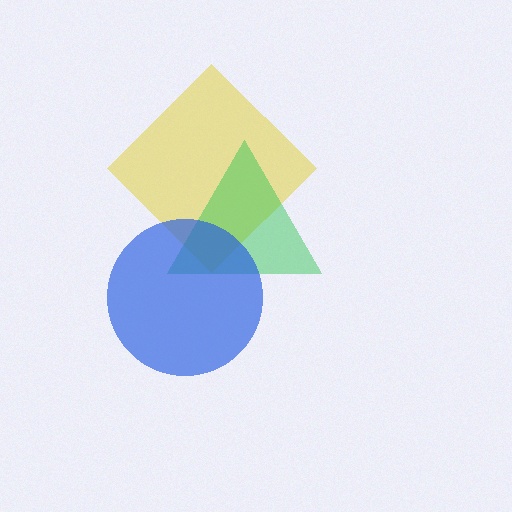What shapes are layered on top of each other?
The layered shapes are: a yellow diamond, a green triangle, a blue circle.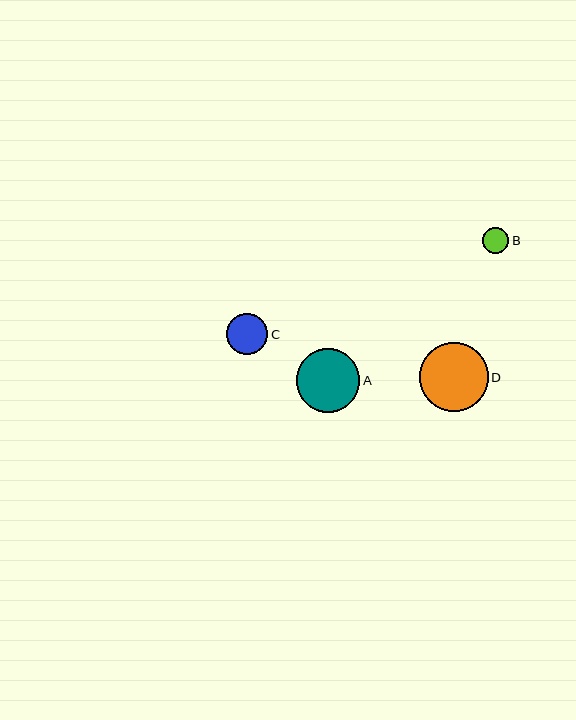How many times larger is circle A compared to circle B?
Circle A is approximately 2.4 times the size of circle B.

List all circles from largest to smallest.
From largest to smallest: D, A, C, B.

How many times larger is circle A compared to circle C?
Circle A is approximately 1.5 times the size of circle C.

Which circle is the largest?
Circle D is the largest with a size of approximately 69 pixels.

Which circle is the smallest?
Circle B is the smallest with a size of approximately 26 pixels.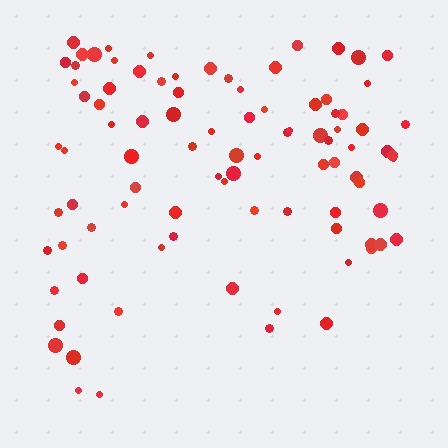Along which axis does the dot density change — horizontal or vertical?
Vertical.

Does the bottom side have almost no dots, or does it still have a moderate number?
Still a moderate number, just noticeably fewer than the top.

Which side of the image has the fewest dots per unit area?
The bottom.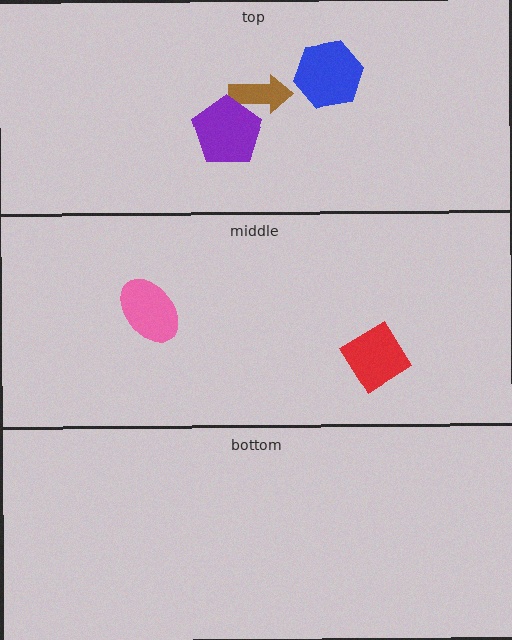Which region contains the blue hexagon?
The top region.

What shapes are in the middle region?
The pink ellipse, the red diamond.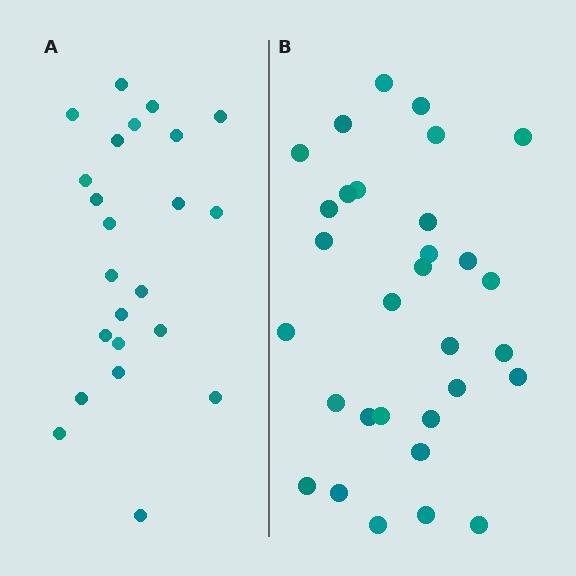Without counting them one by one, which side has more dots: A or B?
Region B (the right region) has more dots.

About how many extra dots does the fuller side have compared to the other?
Region B has roughly 8 or so more dots than region A.